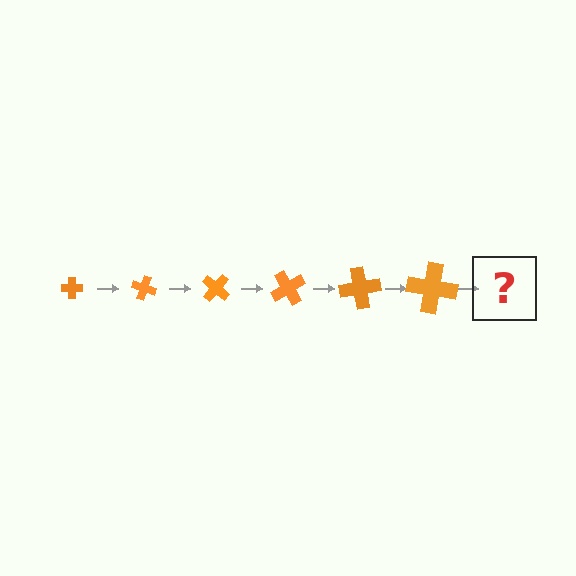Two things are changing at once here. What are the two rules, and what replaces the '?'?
The two rules are that the cross grows larger each step and it rotates 20 degrees each step. The '?' should be a cross, larger than the previous one and rotated 120 degrees from the start.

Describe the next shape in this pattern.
It should be a cross, larger than the previous one and rotated 120 degrees from the start.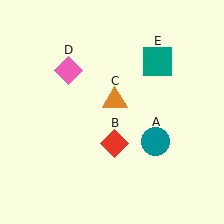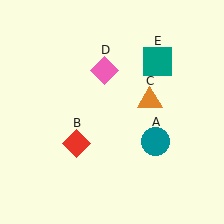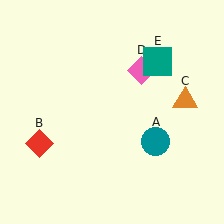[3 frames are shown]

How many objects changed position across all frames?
3 objects changed position: red diamond (object B), orange triangle (object C), pink diamond (object D).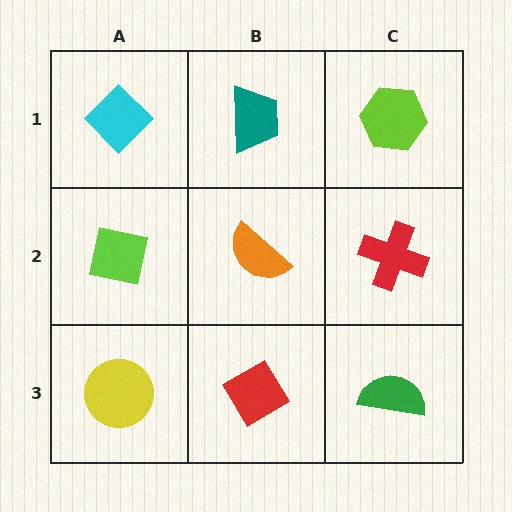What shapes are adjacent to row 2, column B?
A teal trapezoid (row 1, column B), a red diamond (row 3, column B), a lime square (row 2, column A), a red cross (row 2, column C).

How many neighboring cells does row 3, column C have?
2.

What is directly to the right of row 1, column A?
A teal trapezoid.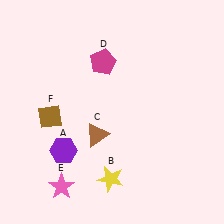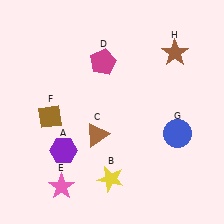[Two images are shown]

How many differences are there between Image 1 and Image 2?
There are 2 differences between the two images.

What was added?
A blue circle (G), a brown star (H) were added in Image 2.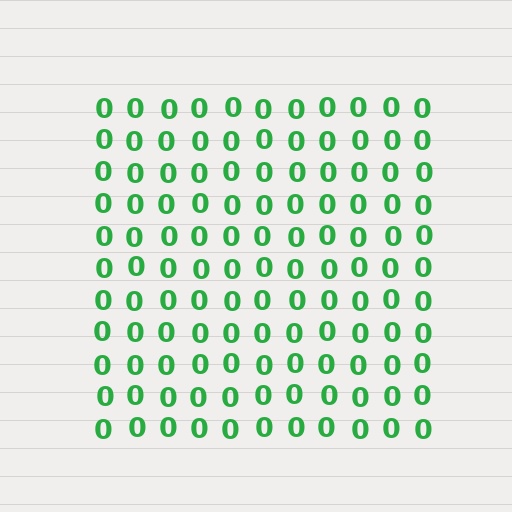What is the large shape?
The large shape is a square.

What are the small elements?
The small elements are digit 0's.